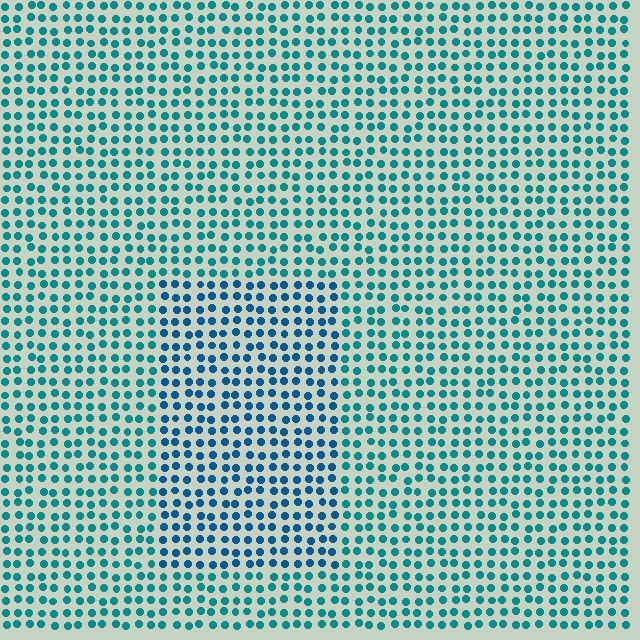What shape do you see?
I see a rectangle.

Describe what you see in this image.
The image is filled with small teal elements in a uniform arrangement. A rectangle-shaped region is visible where the elements are tinted to a slightly different hue, forming a subtle color boundary.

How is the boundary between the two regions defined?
The boundary is defined purely by a slight shift in hue (about 27 degrees). Spacing, size, and orientation are identical on both sides.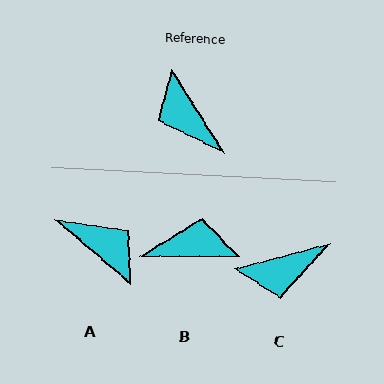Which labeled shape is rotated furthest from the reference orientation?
A, about 163 degrees away.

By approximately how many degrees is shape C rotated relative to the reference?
Approximately 72 degrees counter-clockwise.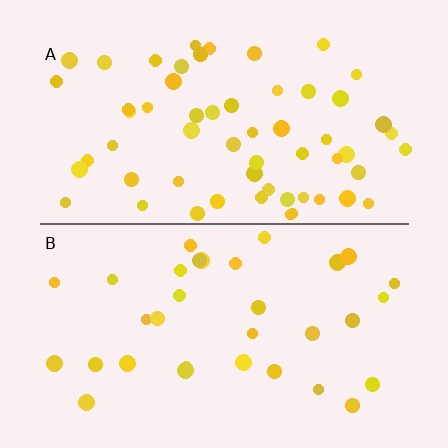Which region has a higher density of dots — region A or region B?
A (the top).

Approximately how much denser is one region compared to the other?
Approximately 1.7× — region A over region B.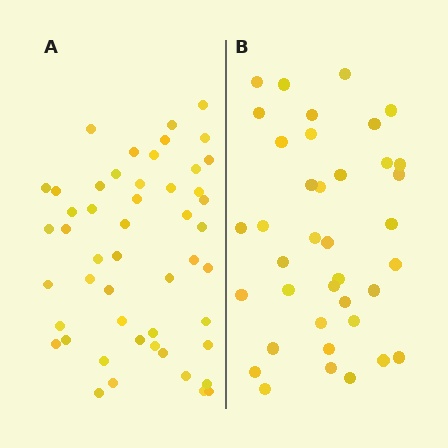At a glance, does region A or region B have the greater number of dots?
Region A (the left region) has more dots.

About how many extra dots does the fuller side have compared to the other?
Region A has roughly 12 or so more dots than region B.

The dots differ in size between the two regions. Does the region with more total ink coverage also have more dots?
No. Region B has more total ink coverage because its dots are larger, but region A actually contains more individual dots. Total area can be misleading — the number of items is what matters here.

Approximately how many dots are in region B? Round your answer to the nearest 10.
About 40 dots. (The exact count is 38, which rounds to 40.)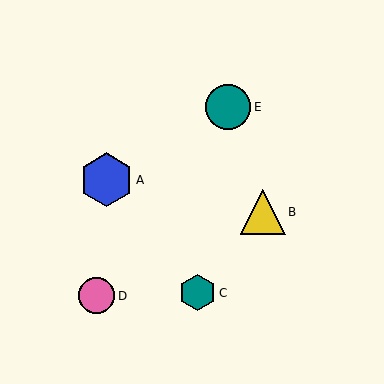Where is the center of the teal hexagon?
The center of the teal hexagon is at (198, 293).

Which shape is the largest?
The blue hexagon (labeled A) is the largest.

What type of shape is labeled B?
Shape B is a yellow triangle.